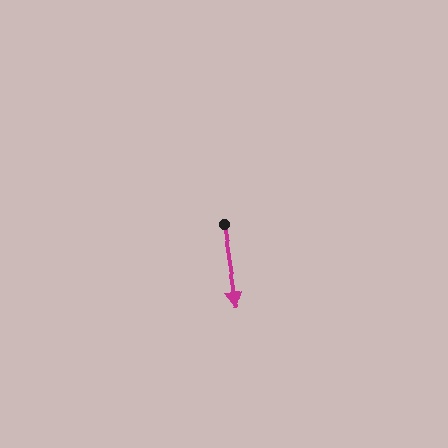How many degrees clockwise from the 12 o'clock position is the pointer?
Approximately 171 degrees.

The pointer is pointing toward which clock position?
Roughly 6 o'clock.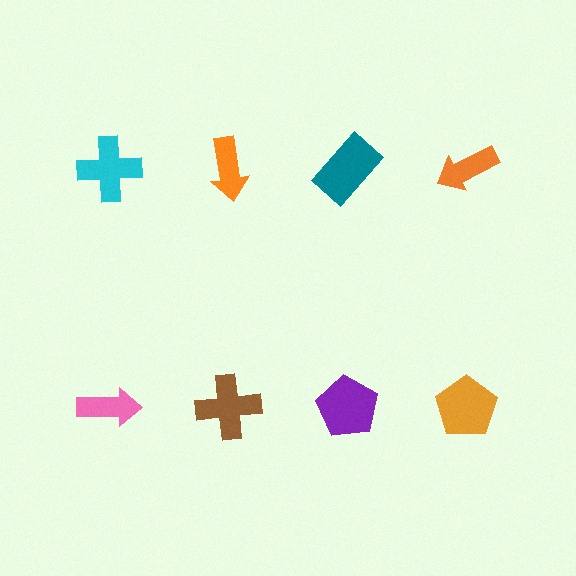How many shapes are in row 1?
4 shapes.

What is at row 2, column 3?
A purple pentagon.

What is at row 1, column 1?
A cyan cross.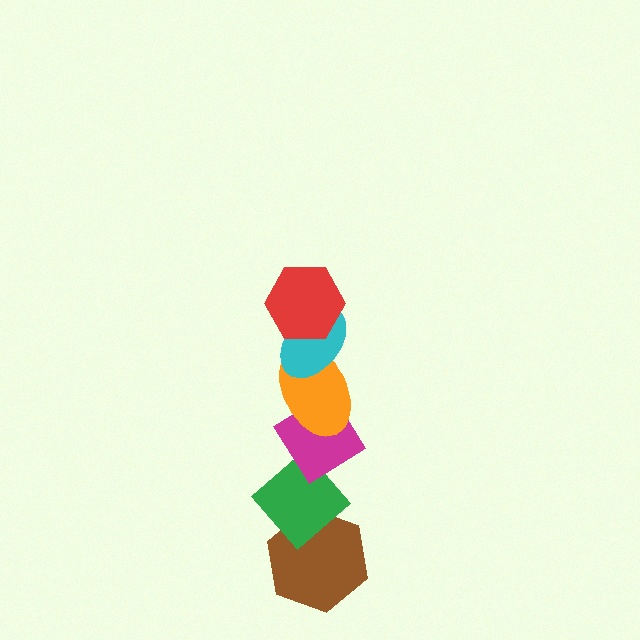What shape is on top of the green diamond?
The magenta diamond is on top of the green diamond.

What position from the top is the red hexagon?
The red hexagon is 1st from the top.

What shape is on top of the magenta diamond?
The orange ellipse is on top of the magenta diamond.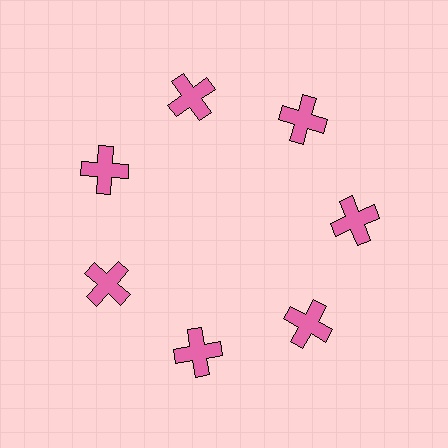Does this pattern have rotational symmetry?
Yes, this pattern has 7-fold rotational symmetry. It looks the same after rotating 51 degrees around the center.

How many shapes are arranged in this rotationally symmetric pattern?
There are 7 shapes, arranged in 7 groups of 1.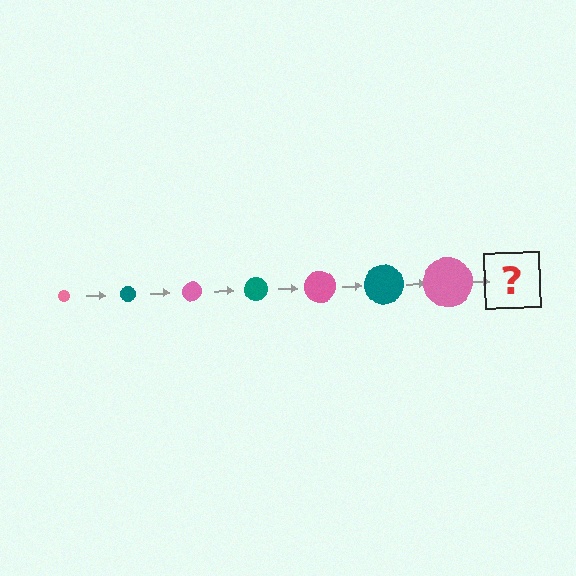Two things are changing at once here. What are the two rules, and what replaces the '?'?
The two rules are that the circle grows larger each step and the color cycles through pink and teal. The '?' should be a teal circle, larger than the previous one.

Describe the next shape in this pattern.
It should be a teal circle, larger than the previous one.